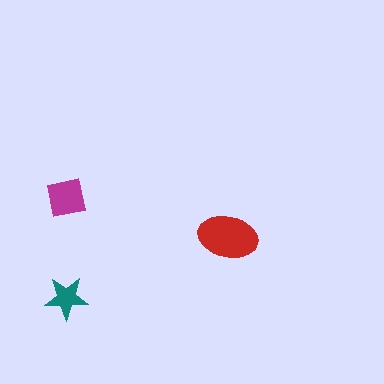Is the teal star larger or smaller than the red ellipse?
Smaller.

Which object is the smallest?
The teal star.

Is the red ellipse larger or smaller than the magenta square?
Larger.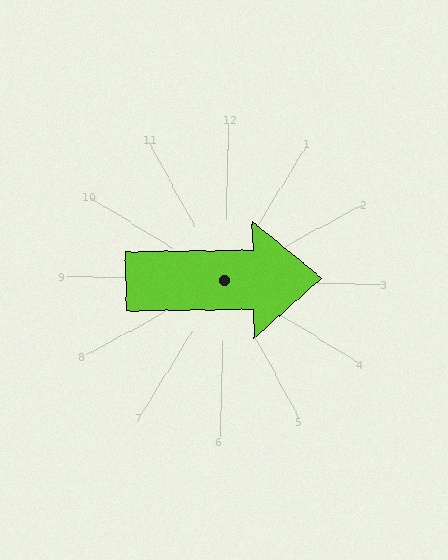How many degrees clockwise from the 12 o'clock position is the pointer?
Approximately 88 degrees.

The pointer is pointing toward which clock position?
Roughly 3 o'clock.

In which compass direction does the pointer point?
East.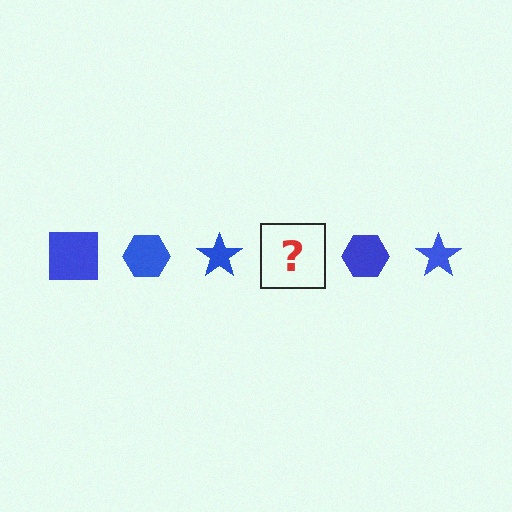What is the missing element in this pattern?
The missing element is a blue square.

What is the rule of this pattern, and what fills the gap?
The rule is that the pattern cycles through square, hexagon, star shapes in blue. The gap should be filled with a blue square.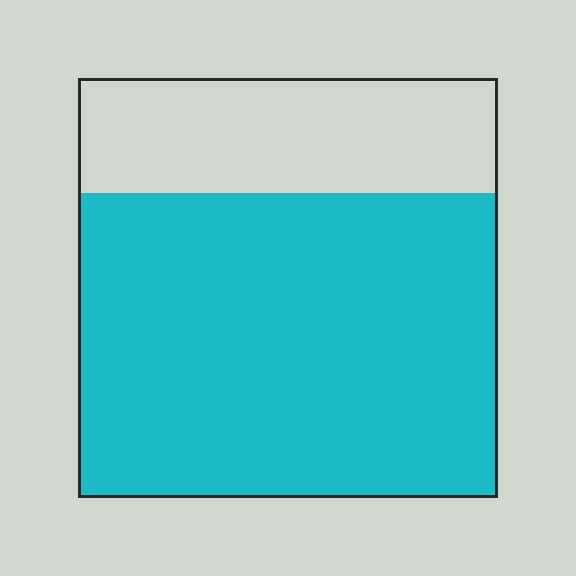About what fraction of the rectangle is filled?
About three quarters (3/4).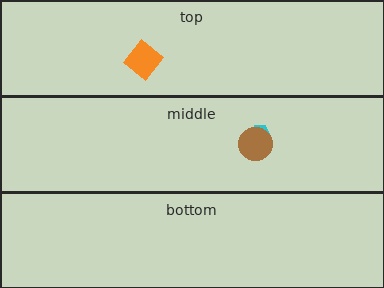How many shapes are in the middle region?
2.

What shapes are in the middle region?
The cyan trapezoid, the brown circle.